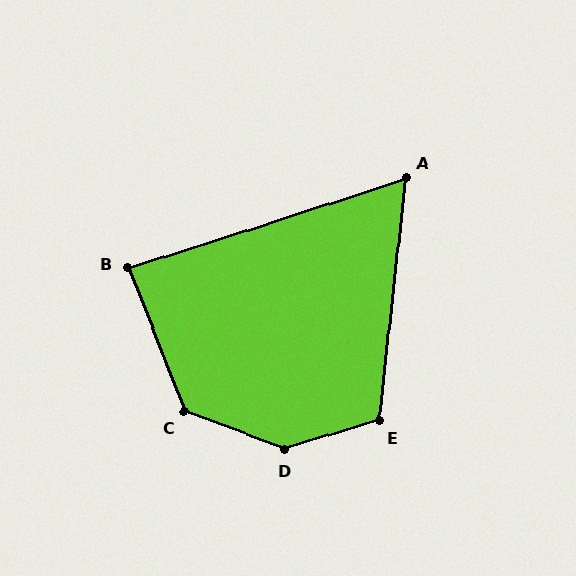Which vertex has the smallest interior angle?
A, at approximately 66 degrees.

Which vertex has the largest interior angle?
D, at approximately 143 degrees.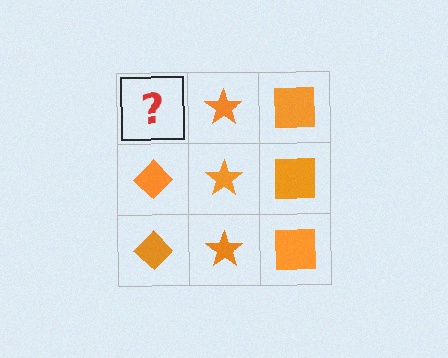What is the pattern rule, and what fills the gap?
The rule is that each column has a consistent shape. The gap should be filled with an orange diamond.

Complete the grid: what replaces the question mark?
The question mark should be replaced with an orange diamond.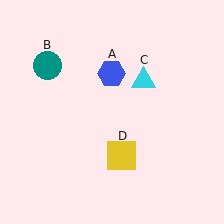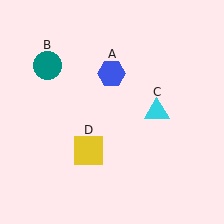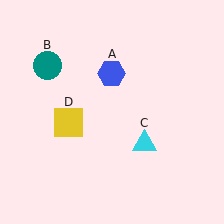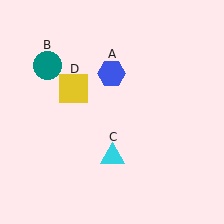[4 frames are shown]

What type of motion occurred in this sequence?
The cyan triangle (object C), yellow square (object D) rotated clockwise around the center of the scene.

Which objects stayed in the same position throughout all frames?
Blue hexagon (object A) and teal circle (object B) remained stationary.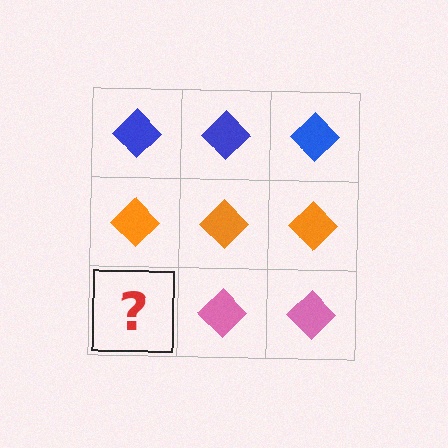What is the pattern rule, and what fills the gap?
The rule is that each row has a consistent color. The gap should be filled with a pink diamond.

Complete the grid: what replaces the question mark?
The question mark should be replaced with a pink diamond.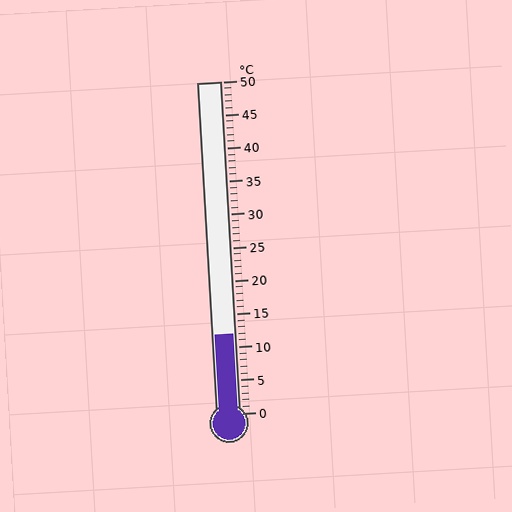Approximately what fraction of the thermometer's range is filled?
The thermometer is filled to approximately 25% of its range.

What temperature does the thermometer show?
The thermometer shows approximately 12°C.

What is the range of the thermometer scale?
The thermometer scale ranges from 0°C to 50°C.